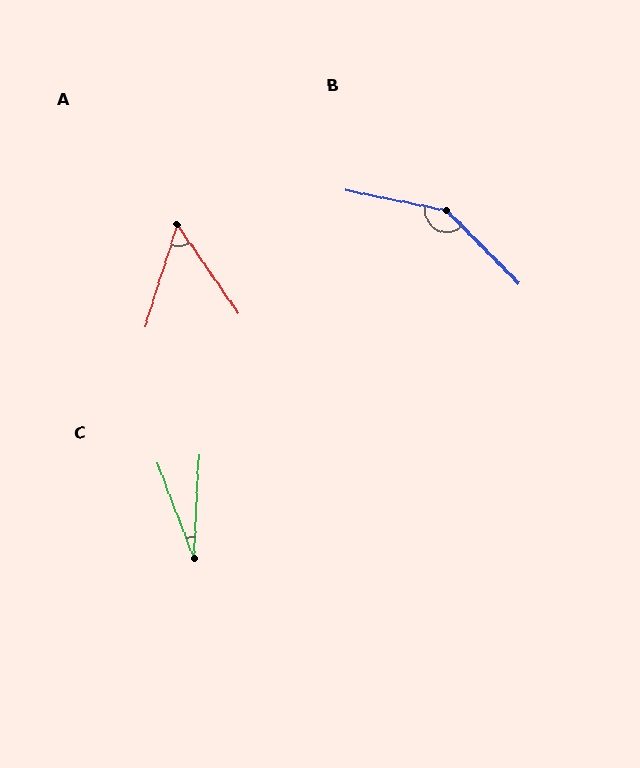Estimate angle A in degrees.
Approximately 52 degrees.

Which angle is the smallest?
C, at approximately 24 degrees.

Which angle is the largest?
B, at approximately 146 degrees.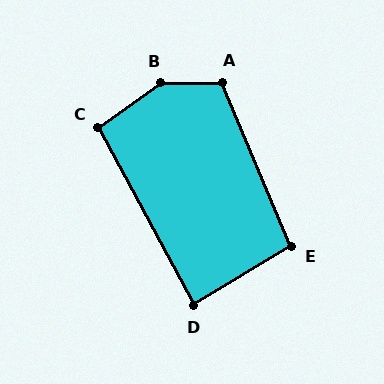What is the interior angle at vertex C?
Approximately 98 degrees (obtuse).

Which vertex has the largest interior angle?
B, at approximately 144 degrees.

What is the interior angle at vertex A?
Approximately 113 degrees (obtuse).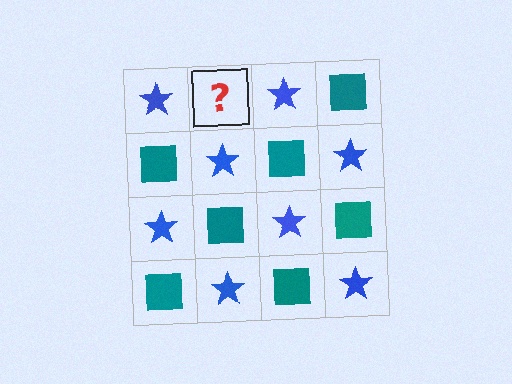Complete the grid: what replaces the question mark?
The question mark should be replaced with a teal square.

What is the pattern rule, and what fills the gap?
The rule is that it alternates blue star and teal square in a checkerboard pattern. The gap should be filled with a teal square.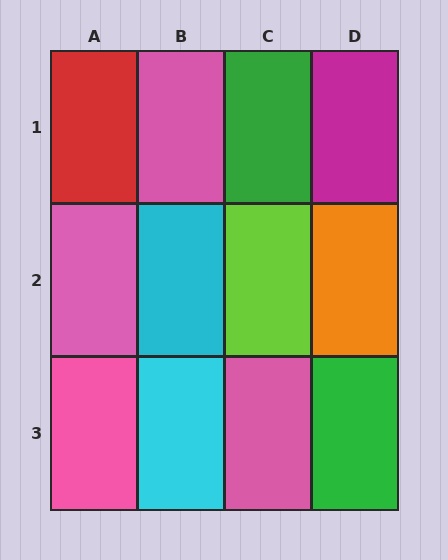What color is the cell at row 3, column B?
Cyan.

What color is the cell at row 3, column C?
Pink.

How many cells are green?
2 cells are green.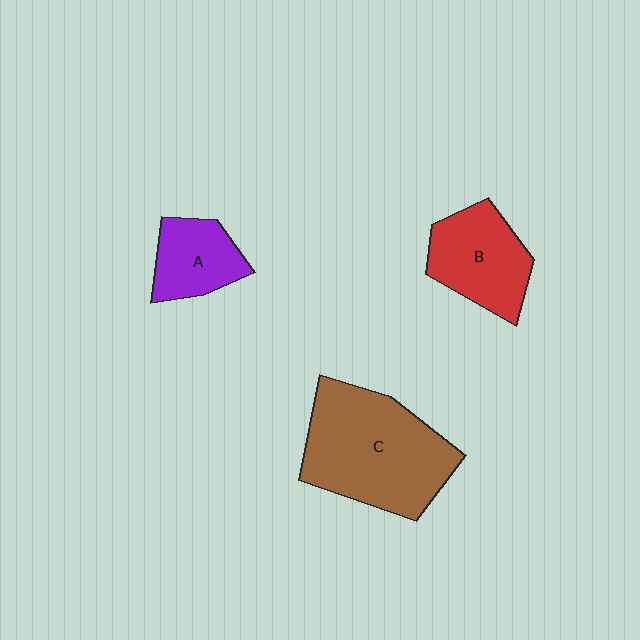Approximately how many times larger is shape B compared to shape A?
Approximately 1.4 times.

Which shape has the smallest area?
Shape A (purple).